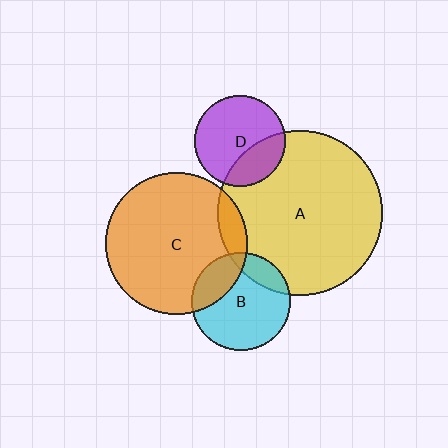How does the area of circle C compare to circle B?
Approximately 2.1 times.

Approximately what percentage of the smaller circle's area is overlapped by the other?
Approximately 25%.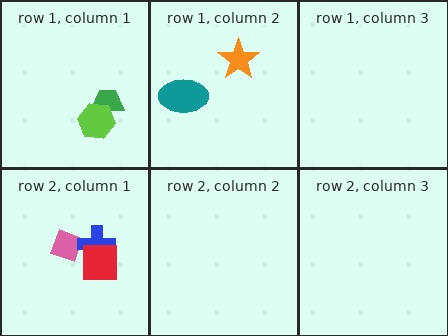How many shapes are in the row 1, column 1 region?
2.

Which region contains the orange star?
The row 1, column 2 region.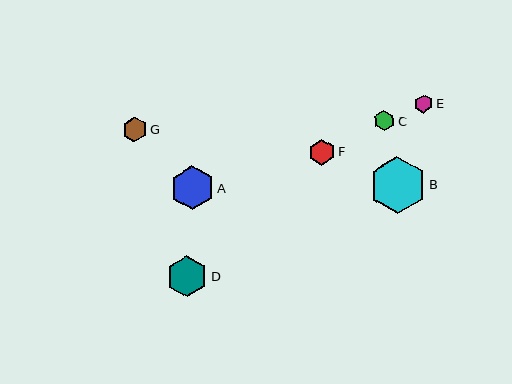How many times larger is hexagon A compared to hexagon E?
Hexagon A is approximately 2.4 times the size of hexagon E.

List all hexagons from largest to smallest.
From largest to smallest: B, A, D, F, G, C, E.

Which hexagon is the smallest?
Hexagon E is the smallest with a size of approximately 18 pixels.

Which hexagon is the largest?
Hexagon B is the largest with a size of approximately 57 pixels.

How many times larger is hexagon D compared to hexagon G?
Hexagon D is approximately 1.7 times the size of hexagon G.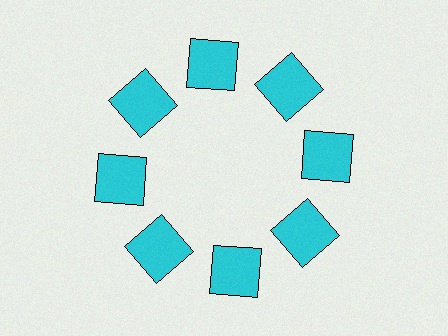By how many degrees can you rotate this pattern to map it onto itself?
The pattern maps onto itself every 45 degrees of rotation.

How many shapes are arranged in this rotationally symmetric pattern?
There are 8 shapes, arranged in 8 groups of 1.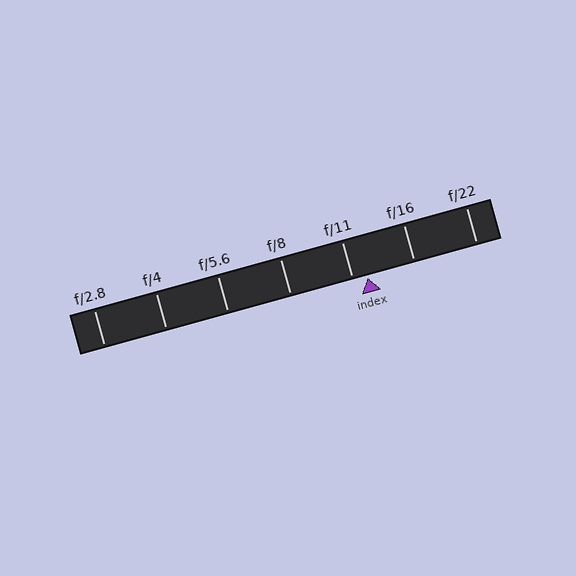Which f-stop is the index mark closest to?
The index mark is closest to f/11.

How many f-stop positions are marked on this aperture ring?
There are 7 f-stop positions marked.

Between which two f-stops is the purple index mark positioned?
The index mark is between f/11 and f/16.